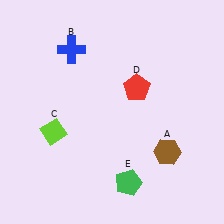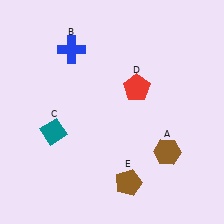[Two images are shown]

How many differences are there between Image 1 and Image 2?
There are 2 differences between the two images.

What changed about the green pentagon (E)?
In Image 1, E is green. In Image 2, it changed to brown.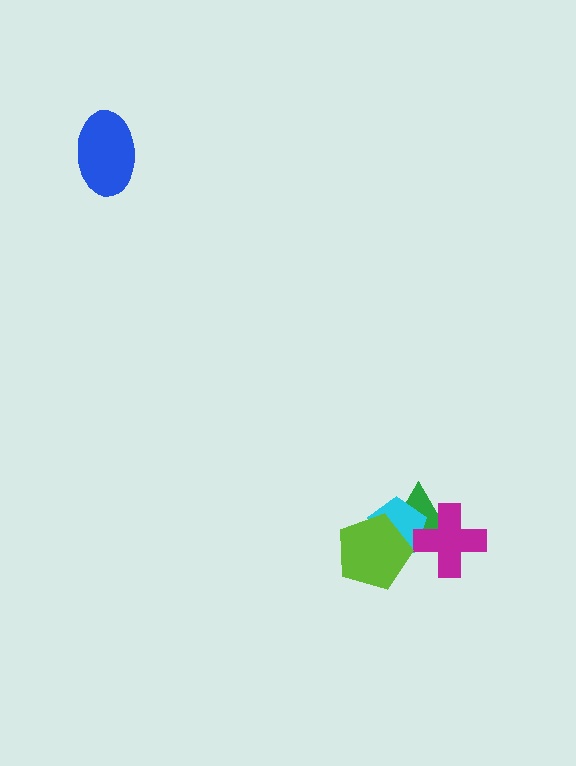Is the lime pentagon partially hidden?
No, no other shape covers it.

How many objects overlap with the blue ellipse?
0 objects overlap with the blue ellipse.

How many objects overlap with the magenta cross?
2 objects overlap with the magenta cross.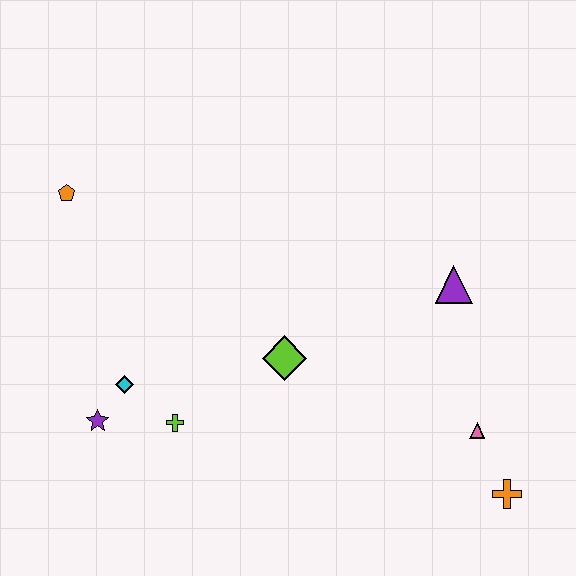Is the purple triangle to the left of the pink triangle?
Yes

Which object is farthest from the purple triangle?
The orange pentagon is farthest from the purple triangle.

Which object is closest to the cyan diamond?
The purple star is closest to the cyan diamond.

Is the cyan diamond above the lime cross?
Yes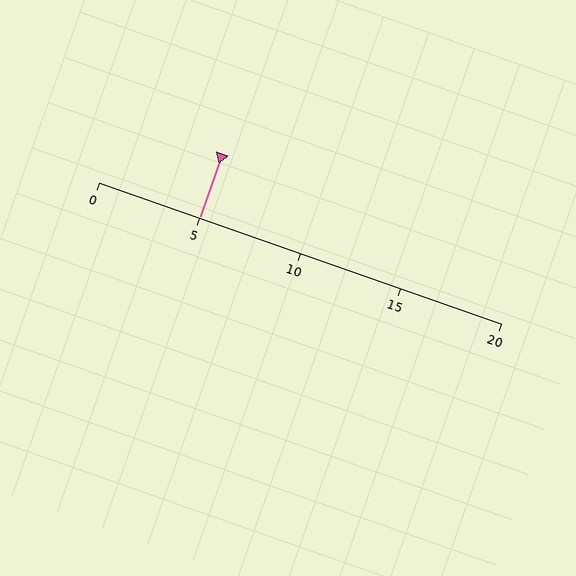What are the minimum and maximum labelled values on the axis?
The axis runs from 0 to 20.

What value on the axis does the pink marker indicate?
The marker indicates approximately 5.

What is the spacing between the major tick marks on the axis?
The major ticks are spaced 5 apart.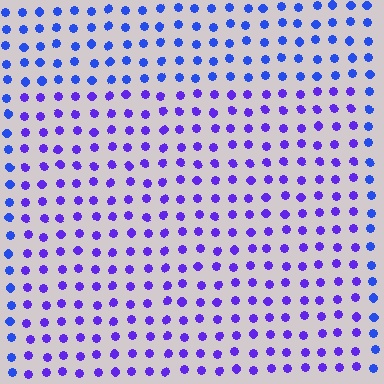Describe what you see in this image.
The image is filled with small blue elements in a uniform arrangement. A rectangle-shaped region is visible where the elements are tinted to a slightly different hue, forming a subtle color boundary.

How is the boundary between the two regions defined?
The boundary is defined purely by a slight shift in hue (about 31 degrees). Spacing, size, and orientation are identical on both sides.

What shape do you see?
I see a rectangle.